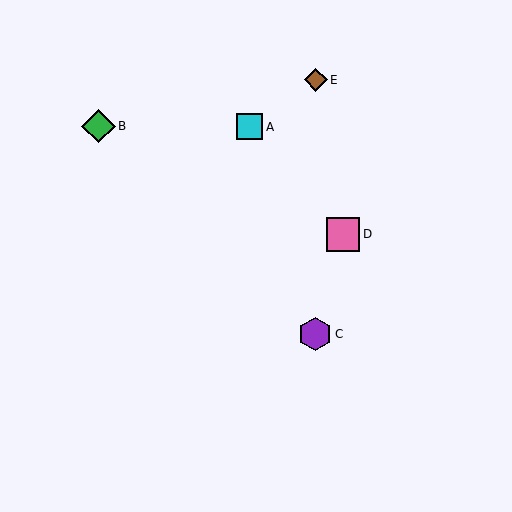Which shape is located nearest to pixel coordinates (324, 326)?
The purple hexagon (labeled C) at (315, 334) is nearest to that location.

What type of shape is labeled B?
Shape B is a green diamond.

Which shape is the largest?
The pink square (labeled D) is the largest.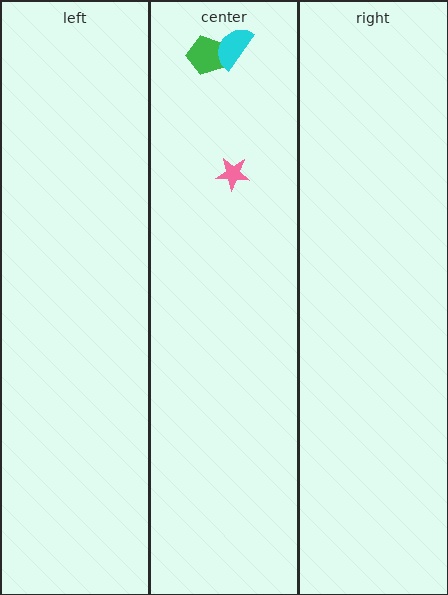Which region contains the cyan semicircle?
The center region.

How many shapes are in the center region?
3.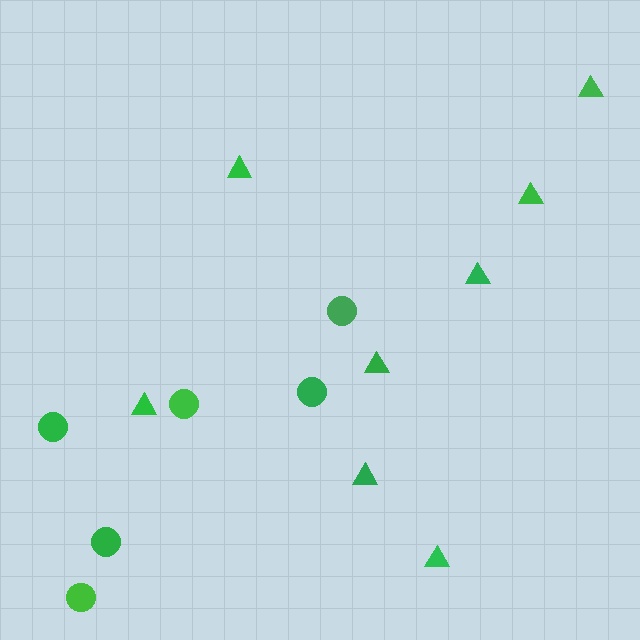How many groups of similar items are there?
There are 2 groups: one group of triangles (8) and one group of circles (6).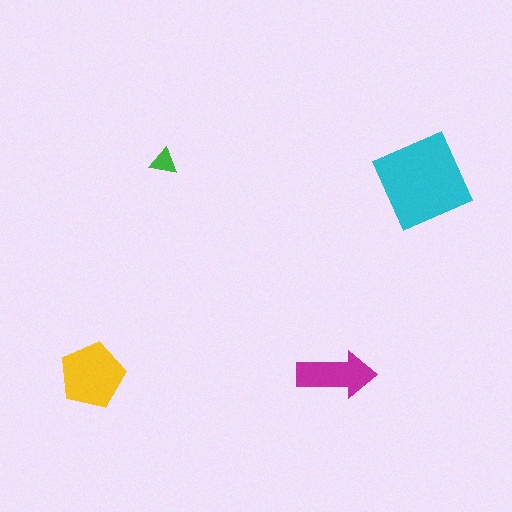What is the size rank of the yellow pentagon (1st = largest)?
2nd.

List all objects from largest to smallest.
The cyan square, the yellow pentagon, the magenta arrow, the green triangle.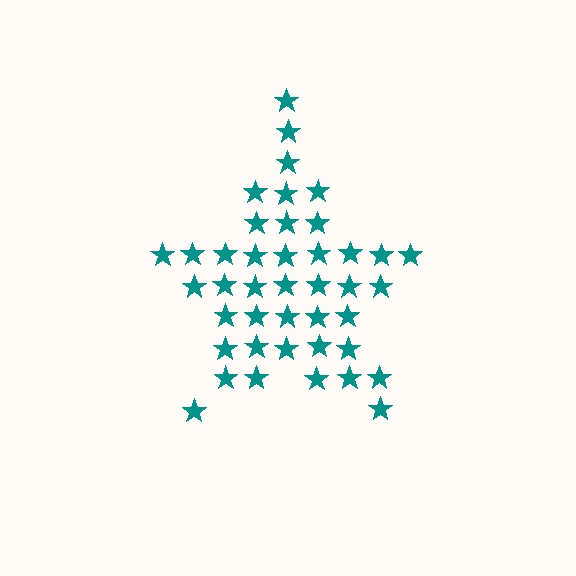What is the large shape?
The large shape is a star.